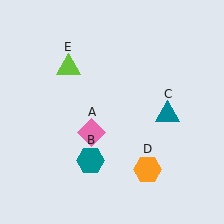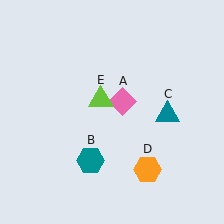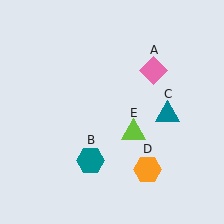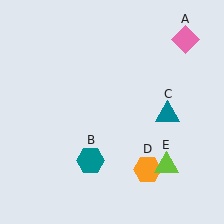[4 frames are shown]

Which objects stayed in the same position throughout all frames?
Teal hexagon (object B) and teal triangle (object C) and orange hexagon (object D) remained stationary.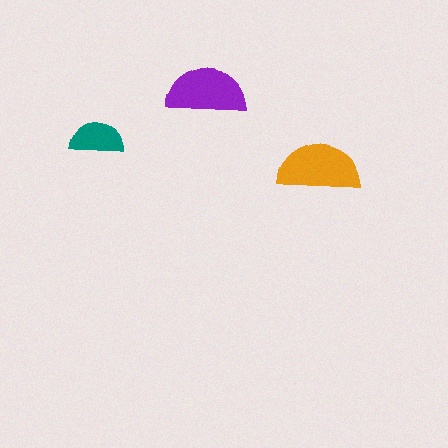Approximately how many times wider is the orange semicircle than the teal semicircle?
About 1.5 times wider.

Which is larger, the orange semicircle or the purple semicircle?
The orange one.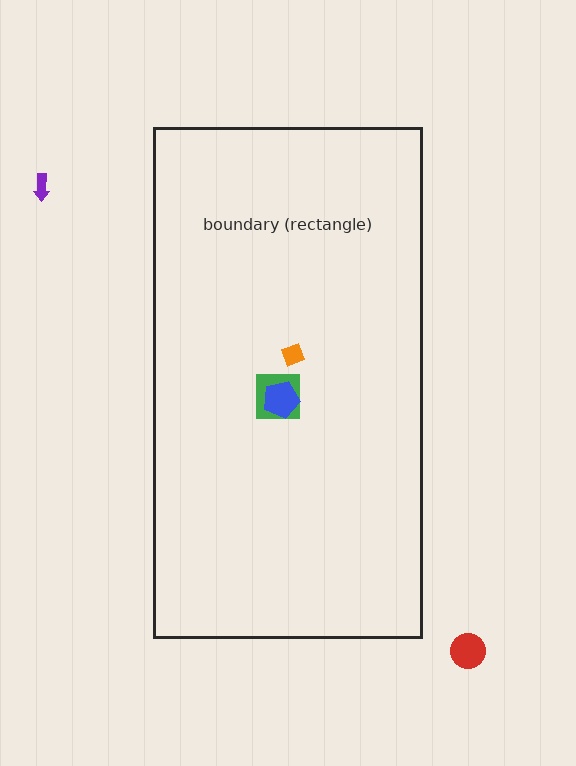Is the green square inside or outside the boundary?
Inside.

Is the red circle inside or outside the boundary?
Outside.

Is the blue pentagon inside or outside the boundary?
Inside.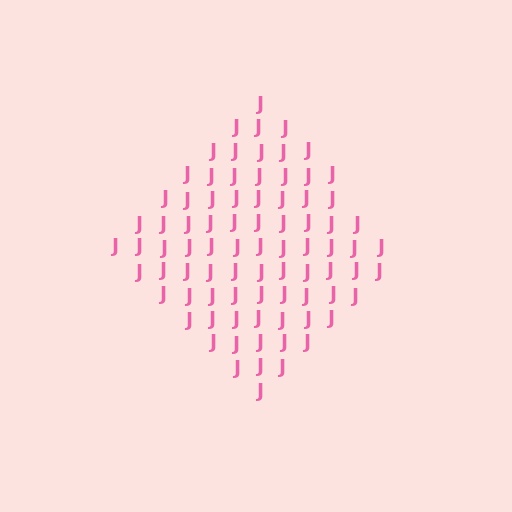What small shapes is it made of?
It is made of small letter J's.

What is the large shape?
The large shape is a diamond.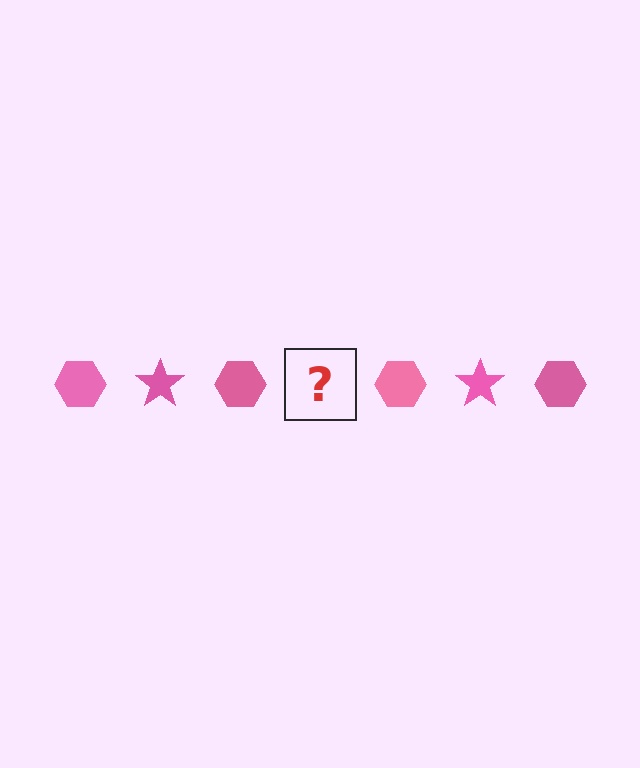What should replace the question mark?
The question mark should be replaced with a pink star.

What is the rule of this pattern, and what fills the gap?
The rule is that the pattern cycles through hexagon, star shapes in pink. The gap should be filled with a pink star.